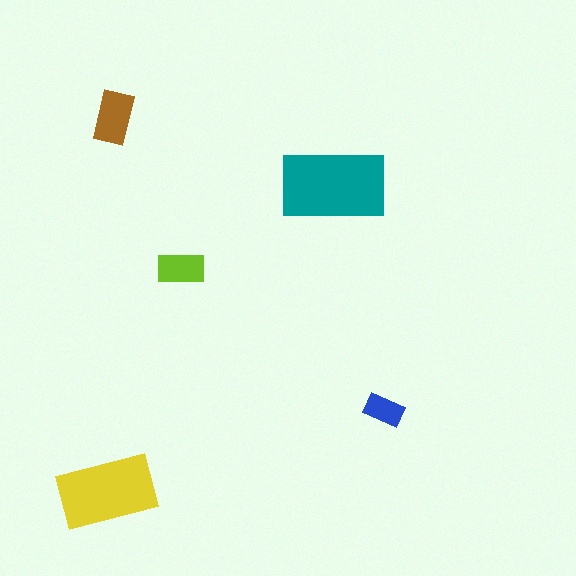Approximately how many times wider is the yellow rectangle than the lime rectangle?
About 2 times wider.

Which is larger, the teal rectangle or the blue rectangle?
The teal one.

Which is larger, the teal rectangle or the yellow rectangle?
The teal one.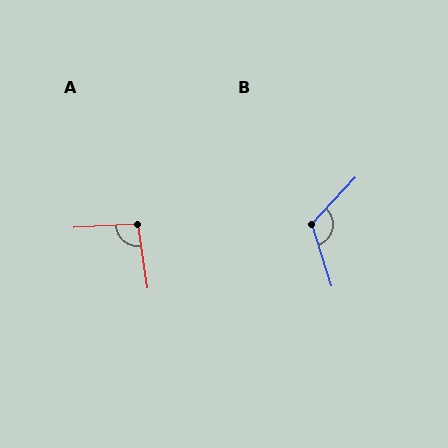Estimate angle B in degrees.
Approximately 119 degrees.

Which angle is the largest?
B, at approximately 119 degrees.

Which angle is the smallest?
A, at approximately 95 degrees.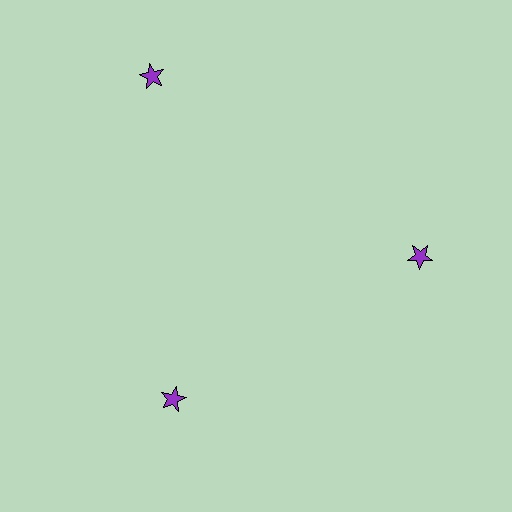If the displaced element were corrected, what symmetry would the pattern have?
It would have 3-fold rotational symmetry — the pattern would map onto itself every 120 degrees.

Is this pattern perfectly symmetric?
No. The 3 purple stars are arranged in a ring, but one element near the 11 o'clock position is pushed outward from the center, breaking the 3-fold rotational symmetry.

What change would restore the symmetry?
The symmetry would be restored by moving it inward, back onto the ring so that all 3 stars sit at equal angles and equal distance from the center.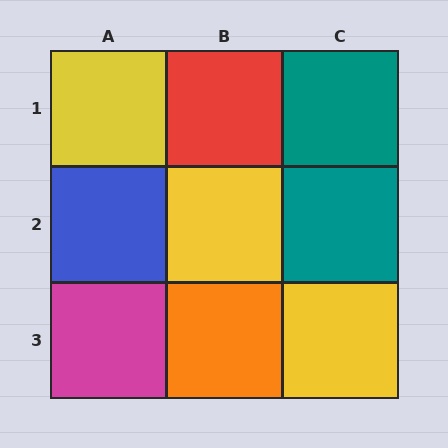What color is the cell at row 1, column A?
Yellow.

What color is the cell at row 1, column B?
Red.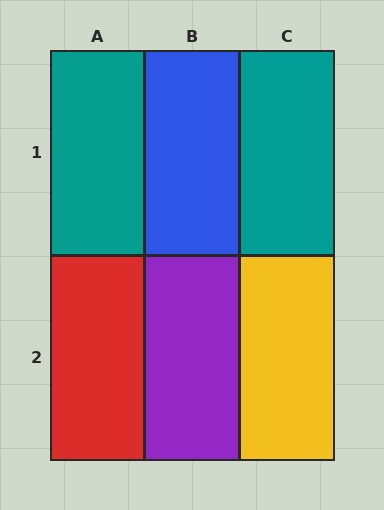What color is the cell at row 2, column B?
Purple.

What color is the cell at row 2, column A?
Red.